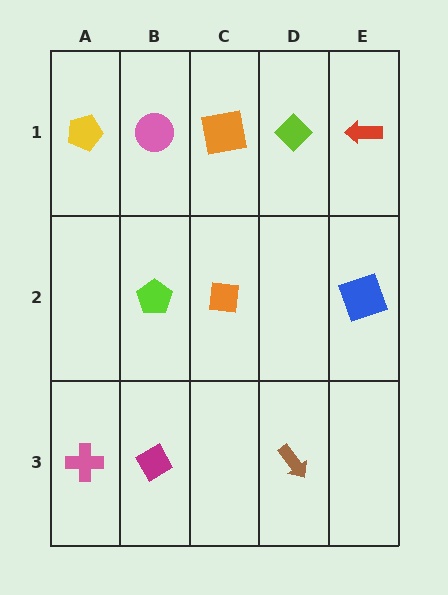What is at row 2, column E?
A blue square.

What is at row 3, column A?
A pink cross.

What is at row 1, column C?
An orange square.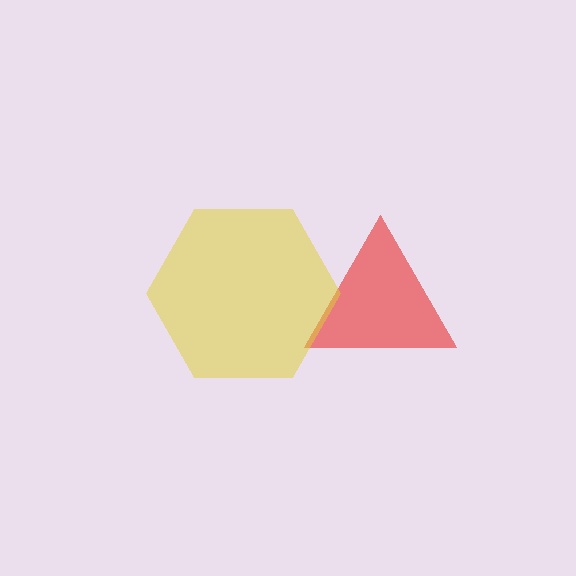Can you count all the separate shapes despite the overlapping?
Yes, there are 2 separate shapes.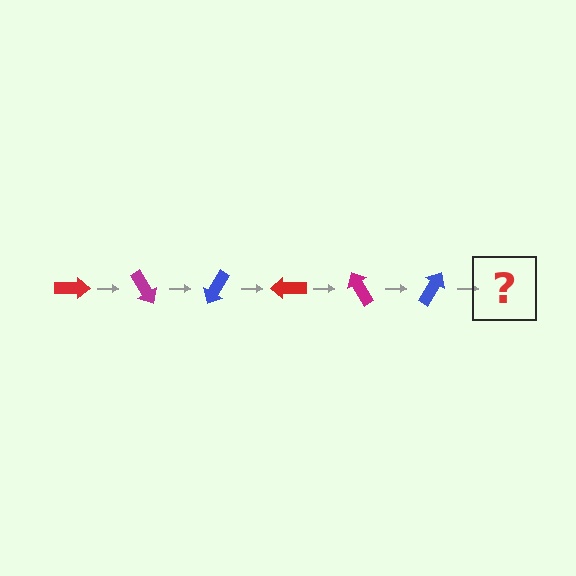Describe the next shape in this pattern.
It should be a red arrow, rotated 360 degrees from the start.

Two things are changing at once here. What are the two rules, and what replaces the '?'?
The two rules are that it rotates 60 degrees each step and the color cycles through red, magenta, and blue. The '?' should be a red arrow, rotated 360 degrees from the start.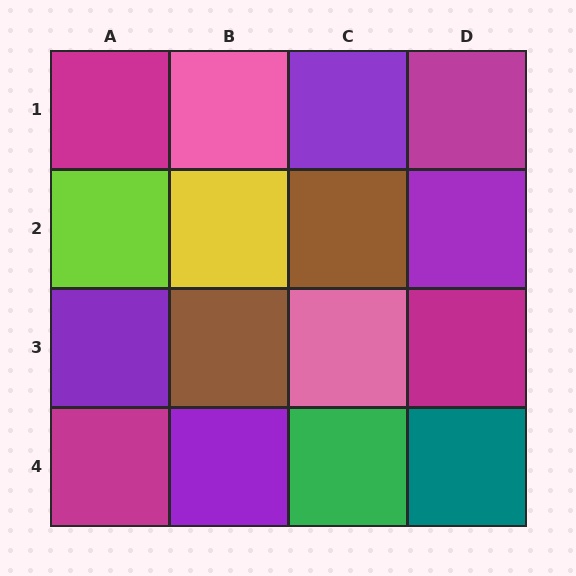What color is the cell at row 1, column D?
Magenta.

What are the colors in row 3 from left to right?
Purple, brown, pink, magenta.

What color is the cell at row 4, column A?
Magenta.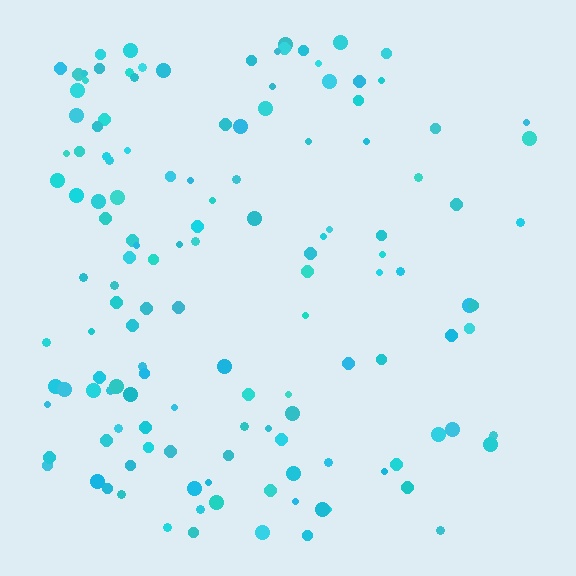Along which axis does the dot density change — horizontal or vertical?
Horizontal.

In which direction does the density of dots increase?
From right to left, with the left side densest.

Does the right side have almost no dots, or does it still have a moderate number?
Still a moderate number, just noticeably fewer than the left.